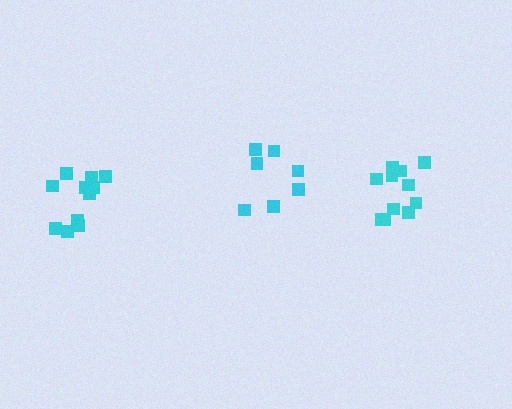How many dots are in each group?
Group 1: 11 dots, Group 2: 11 dots, Group 3: 7 dots (29 total).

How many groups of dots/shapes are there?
There are 3 groups.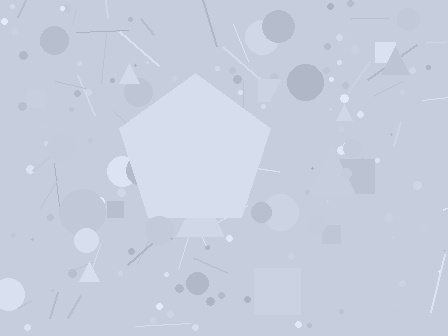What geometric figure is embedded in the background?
A pentagon is embedded in the background.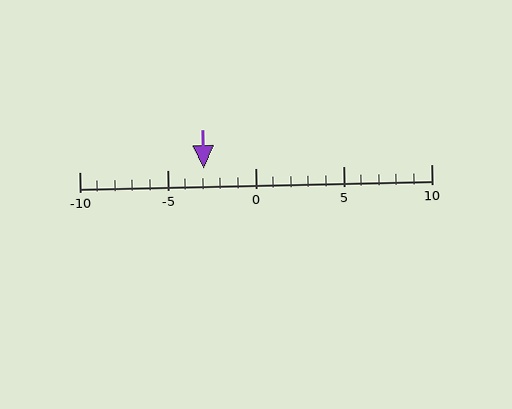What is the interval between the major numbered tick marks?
The major tick marks are spaced 5 units apart.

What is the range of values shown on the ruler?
The ruler shows values from -10 to 10.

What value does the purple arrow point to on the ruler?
The purple arrow points to approximately -3.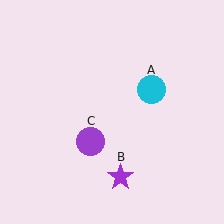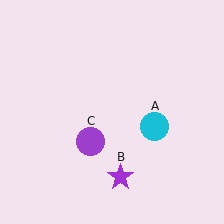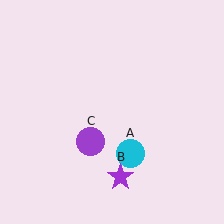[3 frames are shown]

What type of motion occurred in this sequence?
The cyan circle (object A) rotated clockwise around the center of the scene.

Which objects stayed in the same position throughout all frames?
Purple star (object B) and purple circle (object C) remained stationary.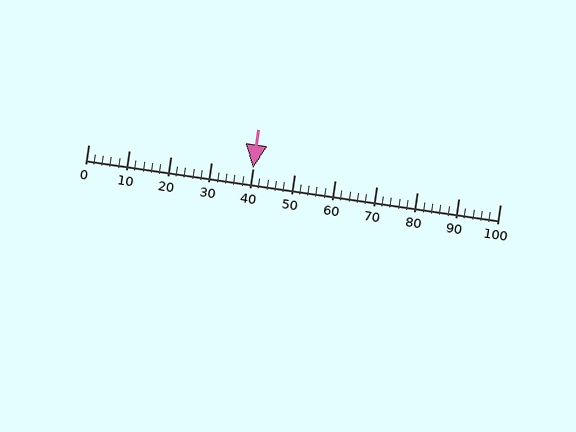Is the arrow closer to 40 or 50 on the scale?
The arrow is closer to 40.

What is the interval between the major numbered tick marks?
The major tick marks are spaced 10 units apart.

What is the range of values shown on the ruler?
The ruler shows values from 0 to 100.